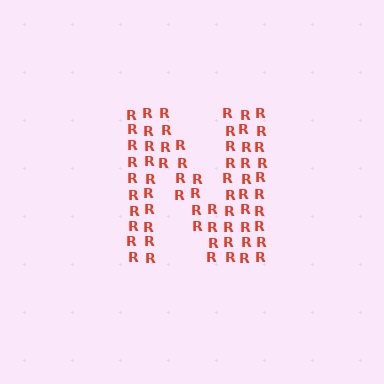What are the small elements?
The small elements are letter R's.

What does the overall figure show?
The overall figure shows the letter N.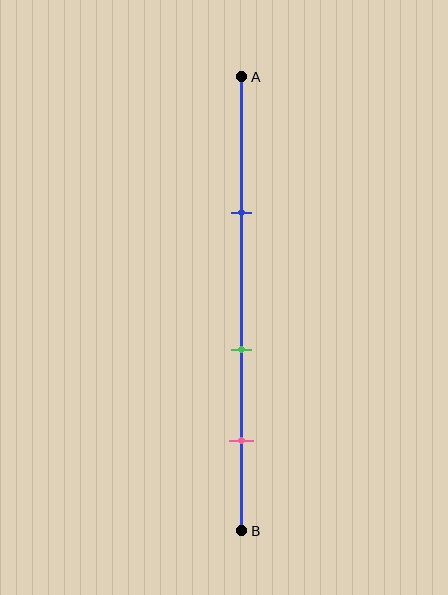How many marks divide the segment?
There are 3 marks dividing the segment.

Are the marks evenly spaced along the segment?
Yes, the marks are approximately evenly spaced.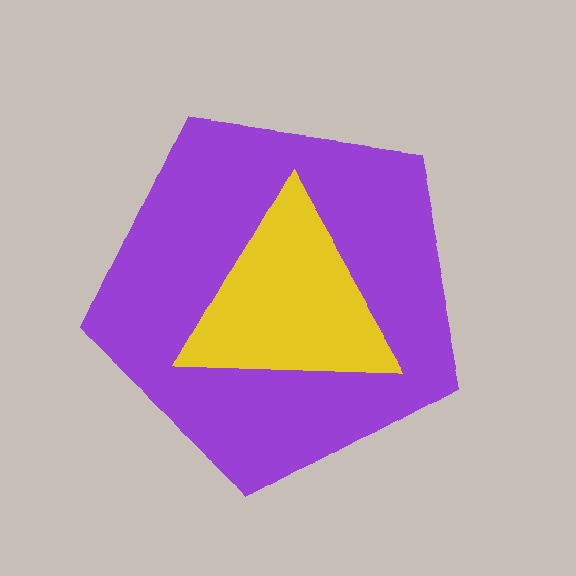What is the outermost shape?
The purple pentagon.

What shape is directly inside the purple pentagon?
The yellow triangle.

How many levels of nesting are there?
2.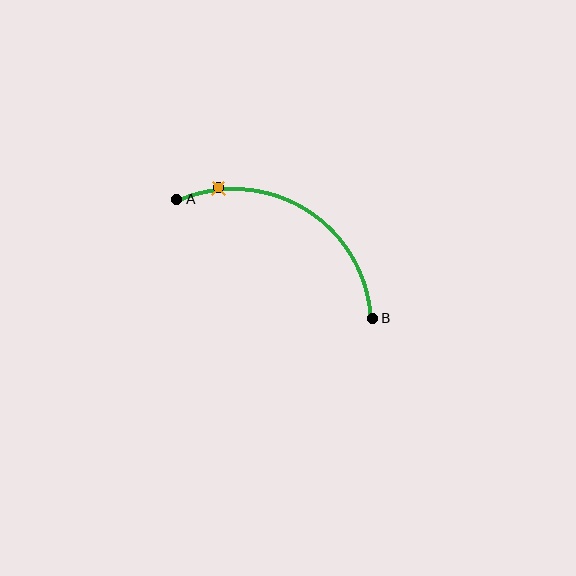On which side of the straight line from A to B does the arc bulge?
The arc bulges above the straight line connecting A and B.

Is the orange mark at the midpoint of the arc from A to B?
No. The orange mark lies on the arc but is closer to endpoint A. The arc midpoint would be at the point on the curve equidistant along the arc from both A and B.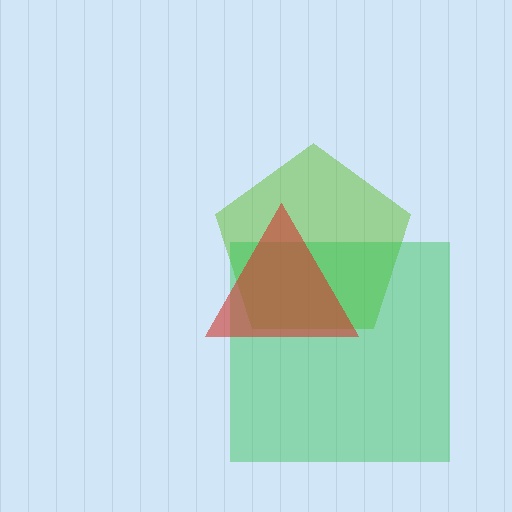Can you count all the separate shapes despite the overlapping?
Yes, there are 3 separate shapes.